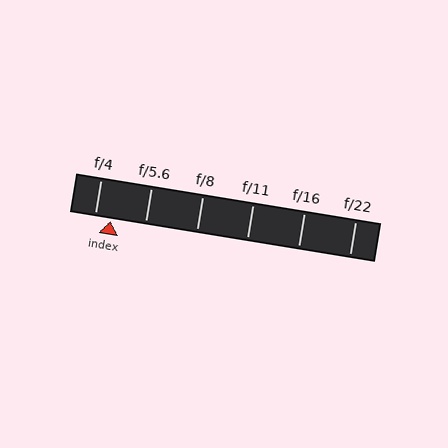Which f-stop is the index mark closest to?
The index mark is closest to f/4.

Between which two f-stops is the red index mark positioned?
The index mark is between f/4 and f/5.6.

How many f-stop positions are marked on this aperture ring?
There are 6 f-stop positions marked.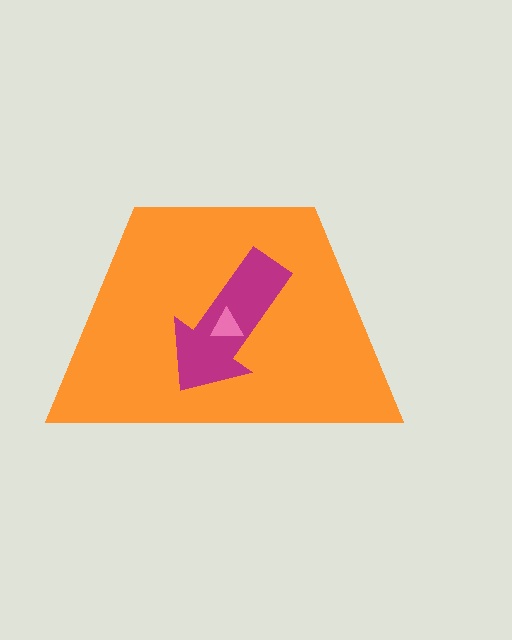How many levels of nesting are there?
3.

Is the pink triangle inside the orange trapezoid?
Yes.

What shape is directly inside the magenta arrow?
The pink triangle.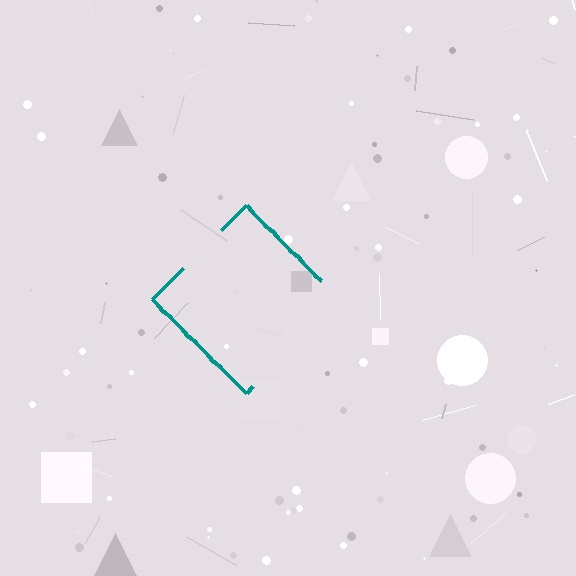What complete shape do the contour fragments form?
The contour fragments form a diamond.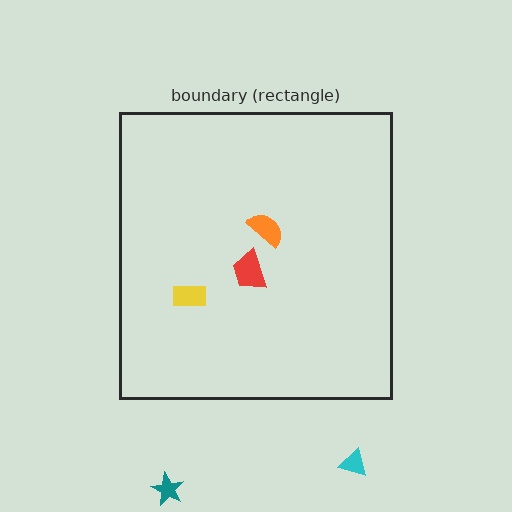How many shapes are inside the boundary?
3 inside, 2 outside.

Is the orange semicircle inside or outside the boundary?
Inside.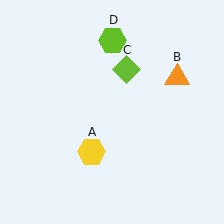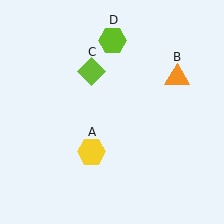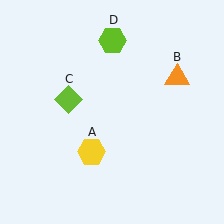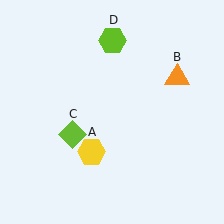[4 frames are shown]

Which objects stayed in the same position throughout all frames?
Yellow hexagon (object A) and orange triangle (object B) and lime hexagon (object D) remained stationary.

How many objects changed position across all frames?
1 object changed position: lime diamond (object C).